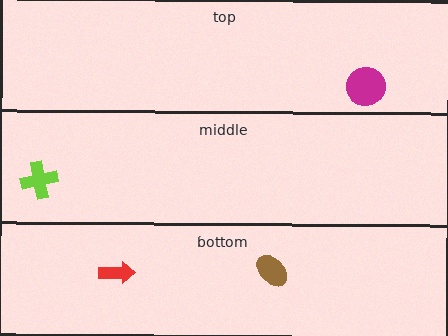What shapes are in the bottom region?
The red arrow, the brown ellipse.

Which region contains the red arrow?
The bottom region.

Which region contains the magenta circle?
The top region.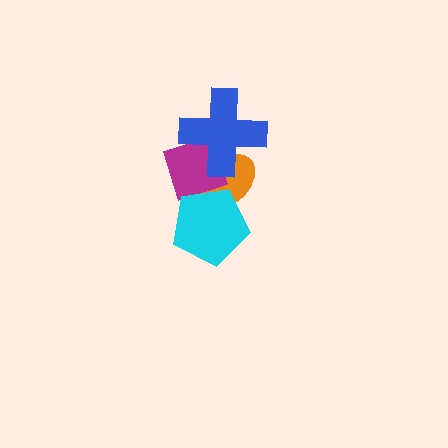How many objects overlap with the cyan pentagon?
2 objects overlap with the cyan pentagon.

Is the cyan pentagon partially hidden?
No, no other shape covers it.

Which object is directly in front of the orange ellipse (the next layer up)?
The magenta diamond is directly in front of the orange ellipse.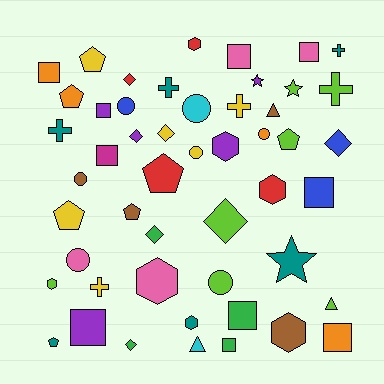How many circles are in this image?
There are 7 circles.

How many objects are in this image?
There are 50 objects.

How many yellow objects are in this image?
There are 6 yellow objects.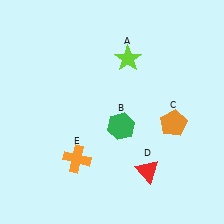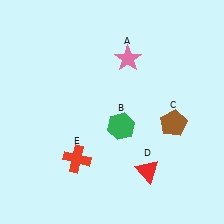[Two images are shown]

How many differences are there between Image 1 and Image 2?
There are 3 differences between the two images.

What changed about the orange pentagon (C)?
In Image 1, C is orange. In Image 2, it changed to brown.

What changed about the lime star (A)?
In Image 1, A is lime. In Image 2, it changed to pink.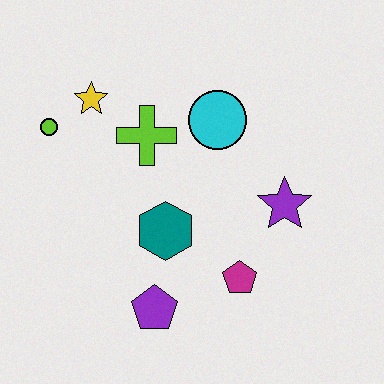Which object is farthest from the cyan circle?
The purple pentagon is farthest from the cyan circle.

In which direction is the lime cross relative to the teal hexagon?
The lime cross is above the teal hexagon.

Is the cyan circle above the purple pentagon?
Yes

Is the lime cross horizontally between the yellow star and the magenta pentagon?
Yes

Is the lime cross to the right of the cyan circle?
No